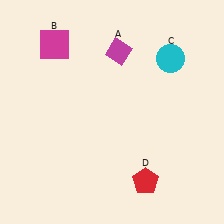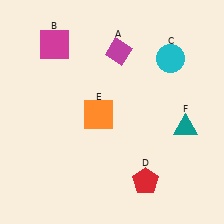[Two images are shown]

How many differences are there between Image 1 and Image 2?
There are 2 differences between the two images.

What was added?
An orange square (E), a teal triangle (F) were added in Image 2.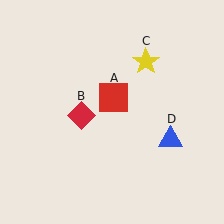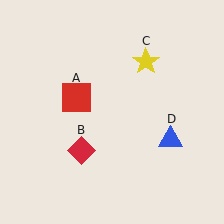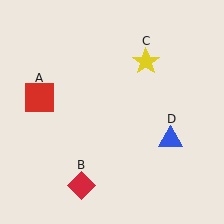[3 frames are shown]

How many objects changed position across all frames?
2 objects changed position: red square (object A), red diamond (object B).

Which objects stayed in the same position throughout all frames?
Yellow star (object C) and blue triangle (object D) remained stationary.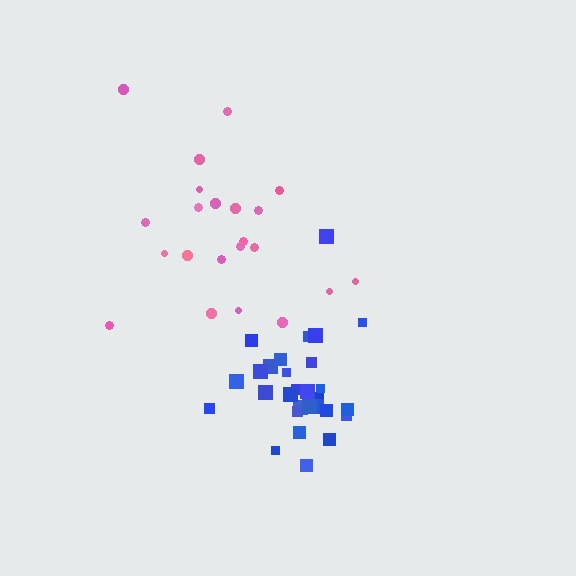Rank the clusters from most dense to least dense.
blue, pink.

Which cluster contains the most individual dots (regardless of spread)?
Blue (29).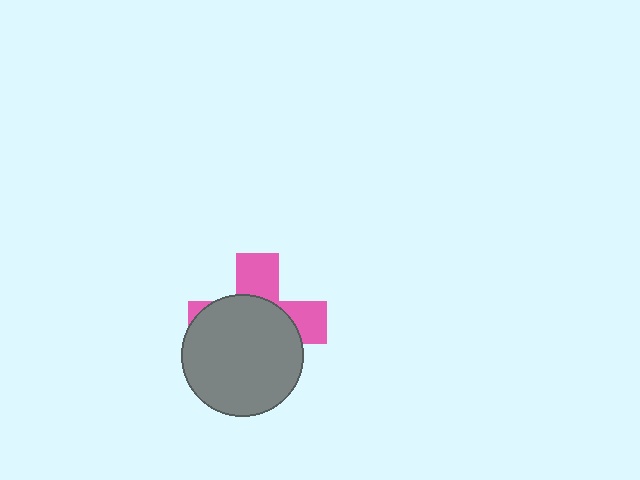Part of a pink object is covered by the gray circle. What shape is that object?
It is a cross.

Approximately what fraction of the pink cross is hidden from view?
Roughly 64% of the pink cross is hidden behind the gray circle.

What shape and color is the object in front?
The object in front is a gray circle.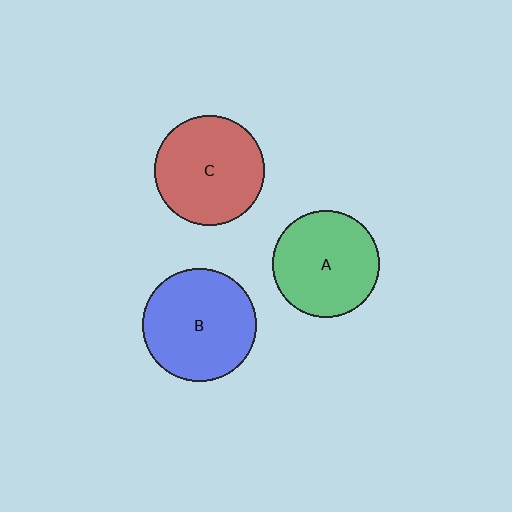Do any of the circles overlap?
No, none of the circles overlap.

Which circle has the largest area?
Circle B (blue).